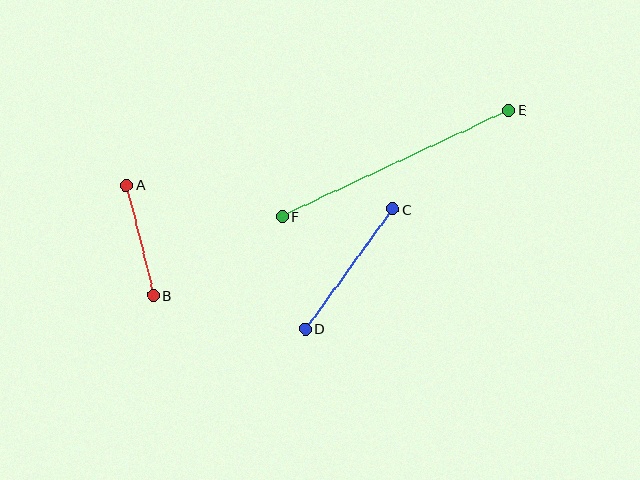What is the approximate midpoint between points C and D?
The midpoint is at approximately (349, 269) pixels.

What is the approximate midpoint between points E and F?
The midpoint is at approximately (396, 163) pixels.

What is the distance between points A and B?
The distance is approximately 114 pixels.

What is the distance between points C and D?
The distance is approximately 148 pixels.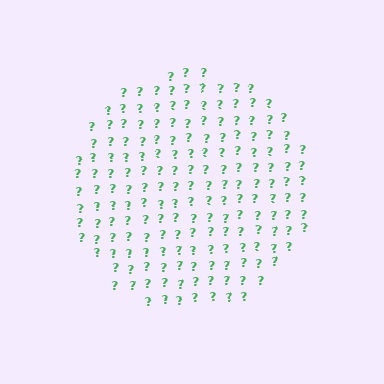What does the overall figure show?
The overall figure shows a circle.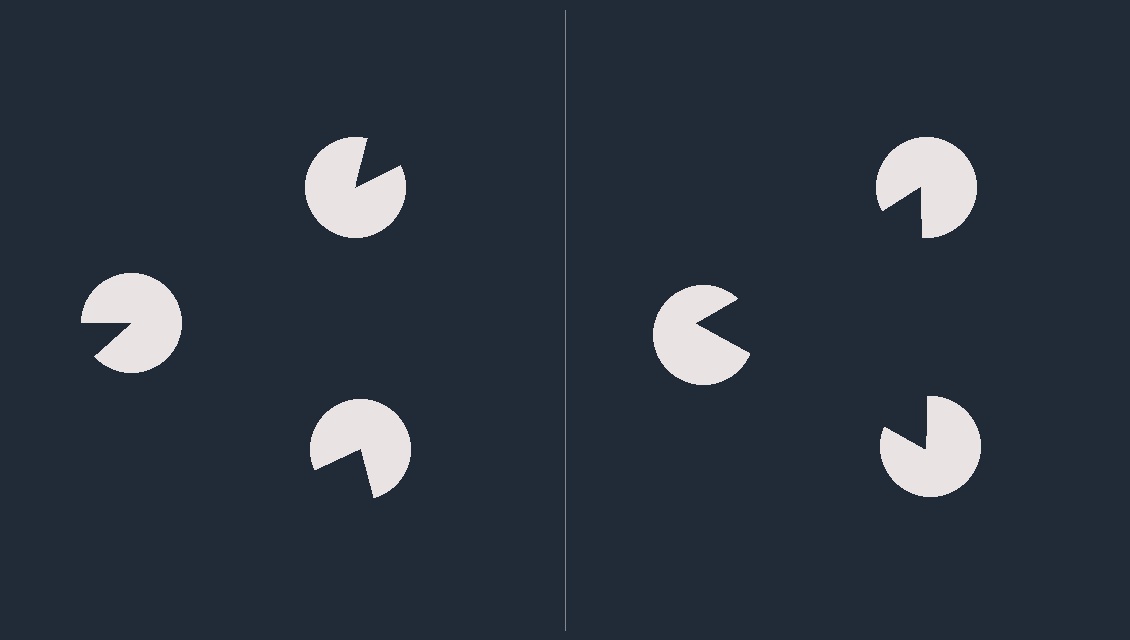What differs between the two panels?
The pac-man discs are positioned identically on both sides; only the wedge orientations differ. On the right they align to a triangle; on the left they are misaligned.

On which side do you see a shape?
An illusory triangle appears on the right side. On the left side the wedge cuts are rotated, so no coherent shape forms.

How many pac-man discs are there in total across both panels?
6 — 3 on each side.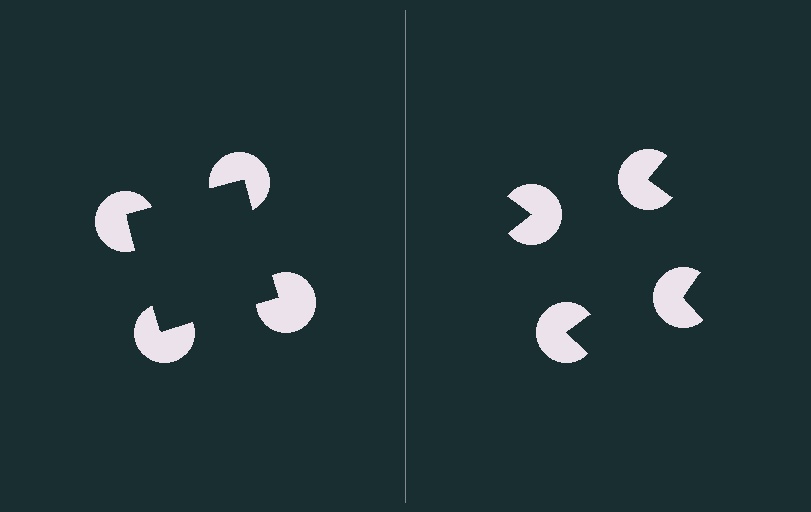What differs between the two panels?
The pac-man discs are positioned identically on both sides; only the wedge orientations differ. On the left they align to a square; on the right they are misaligned.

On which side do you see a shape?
An illusory square appears on the left side. On the right side the wedge cuts are rotated, so no coherent shape forms.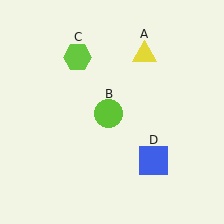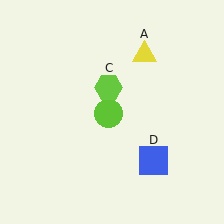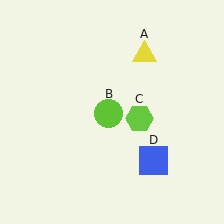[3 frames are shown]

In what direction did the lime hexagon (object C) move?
The lime hexagon (object C) moved down and to the right.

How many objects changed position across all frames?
1 object changed position: lime hexagon (object C).